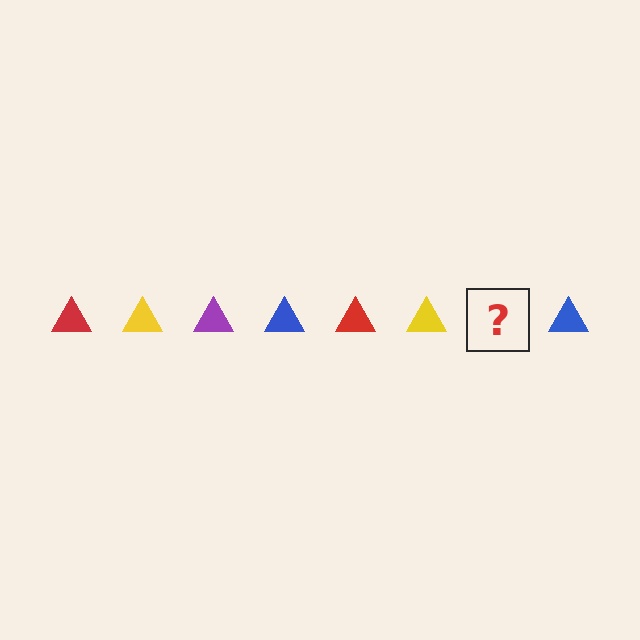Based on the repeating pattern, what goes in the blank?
The blank should be a purple triangle.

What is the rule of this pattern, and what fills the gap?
The rule is that the pattern cycles through red, yellow, purple, blue triangles. The gap should be filled with a purple triangle.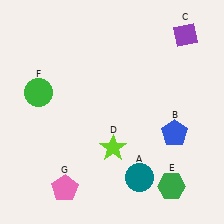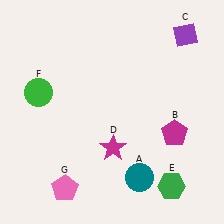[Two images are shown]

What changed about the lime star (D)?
In Image 1, D is lime. In Image 2, it changed to magenta.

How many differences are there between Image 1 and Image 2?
There are 2 differences between the two images.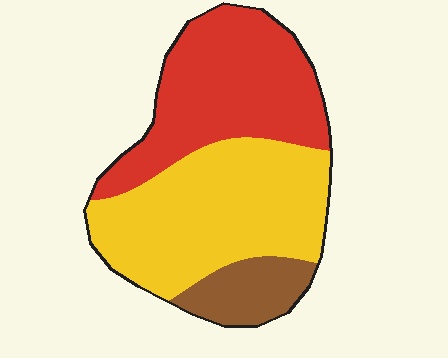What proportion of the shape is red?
Red takes up about two fifths (2/5) of the shape.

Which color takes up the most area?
Yellow, at roughly 50%.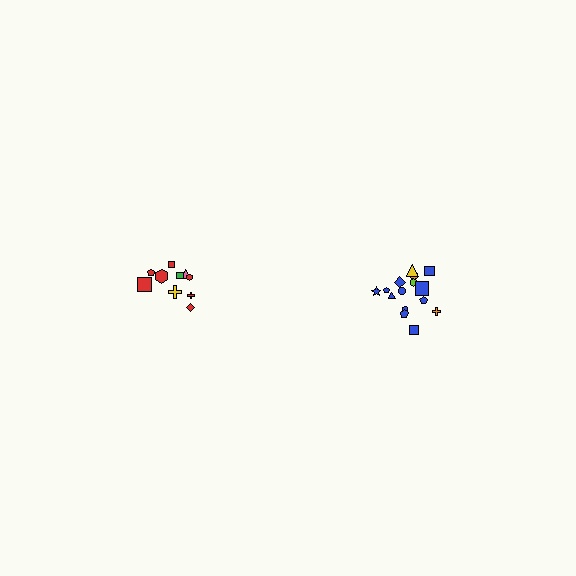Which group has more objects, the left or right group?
The right group.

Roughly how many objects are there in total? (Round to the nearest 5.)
Roughly 25 objects in total.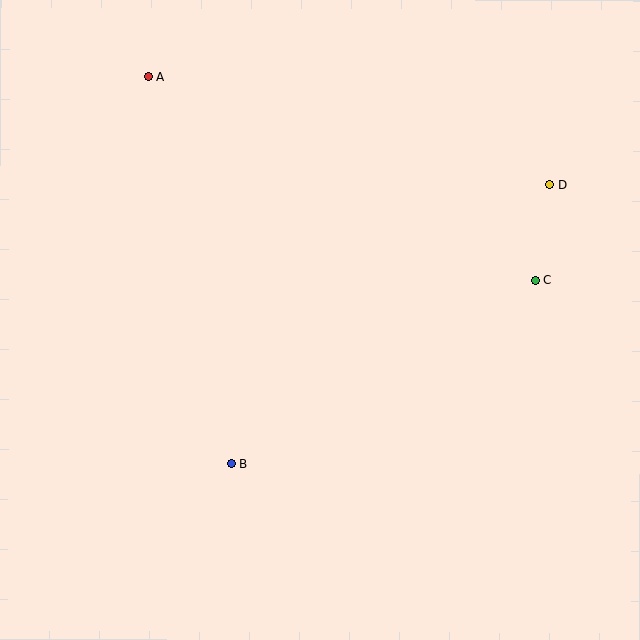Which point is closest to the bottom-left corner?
Point B is closest to the bottom-left corner.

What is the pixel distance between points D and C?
The distance between D and C is 96 pixels.